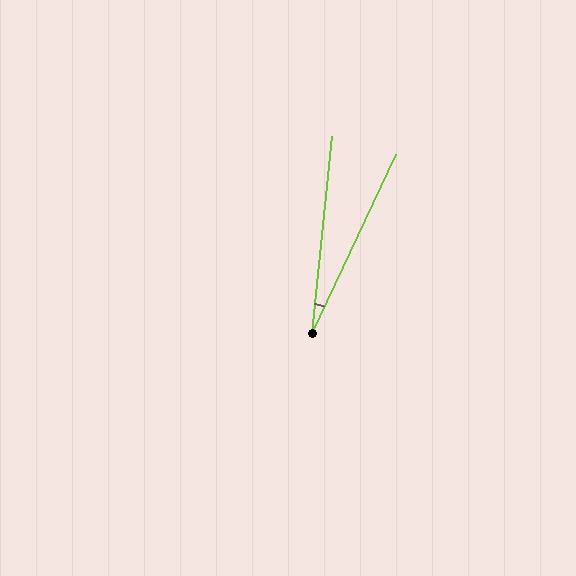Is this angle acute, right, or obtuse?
It is acute.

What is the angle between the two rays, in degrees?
Approximately 19 degrees.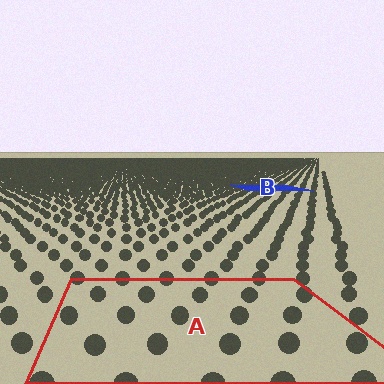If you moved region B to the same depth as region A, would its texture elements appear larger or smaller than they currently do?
They would appear larger. At a closer depth, the same texture elements are projected at a bigger on-screen size.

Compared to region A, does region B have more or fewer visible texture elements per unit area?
Region B has more texture elements per unit area — they are packed more densely because it is farther away.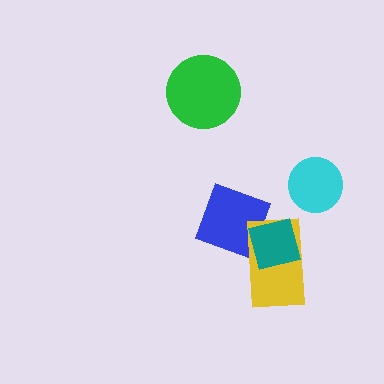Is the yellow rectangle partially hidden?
Yes, it is partially covered by another shape.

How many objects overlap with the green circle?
0 objects overlap with the green circle.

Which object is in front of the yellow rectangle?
The teal square is in front of the yellow rectangle.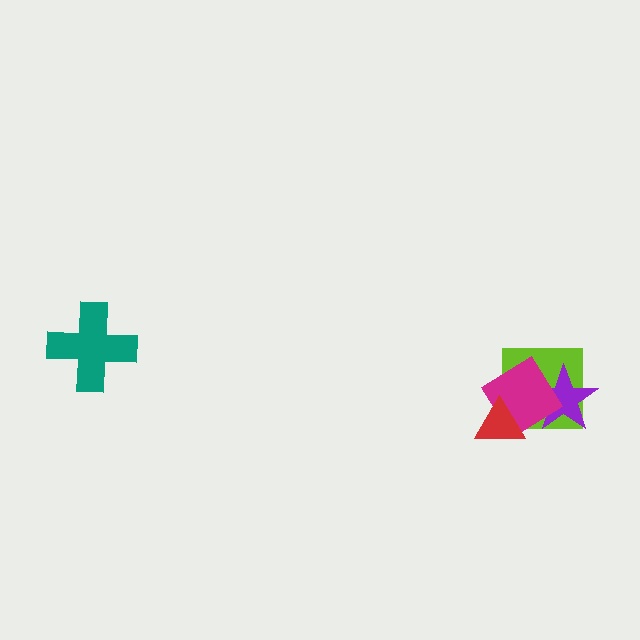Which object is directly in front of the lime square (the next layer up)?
The purple star is directly in front of the lime square.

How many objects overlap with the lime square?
3 objects overlap with the lime square.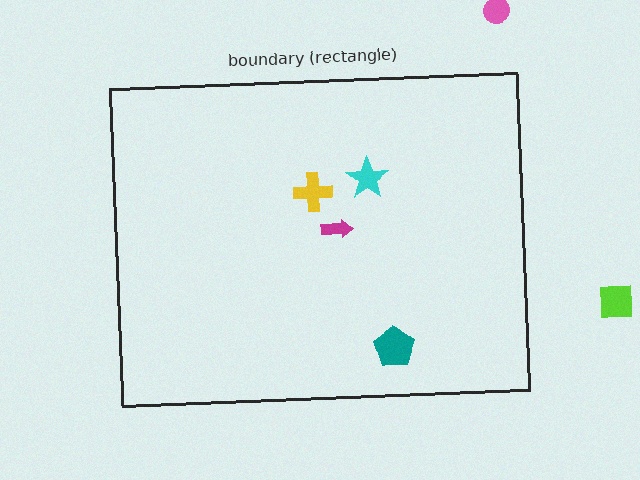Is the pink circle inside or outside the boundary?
Outside.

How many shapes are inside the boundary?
4 inside, 2 outside.